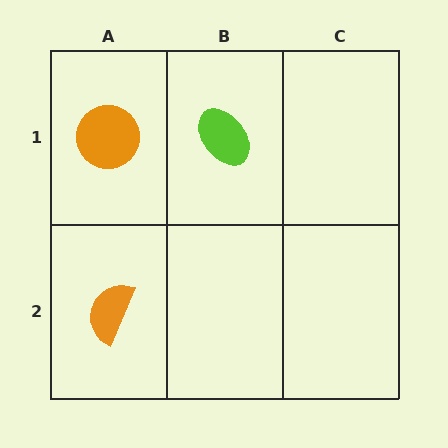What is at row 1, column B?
A lime ellipse.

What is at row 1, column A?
An orange circle.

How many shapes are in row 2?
1 shape.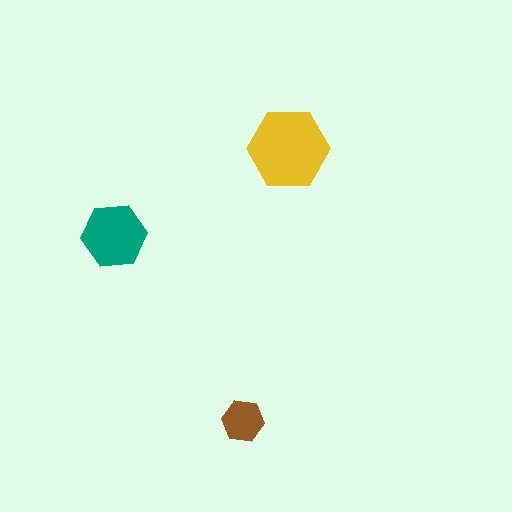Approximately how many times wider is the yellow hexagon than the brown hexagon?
About 2 times wider.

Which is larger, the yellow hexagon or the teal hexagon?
The yellow one.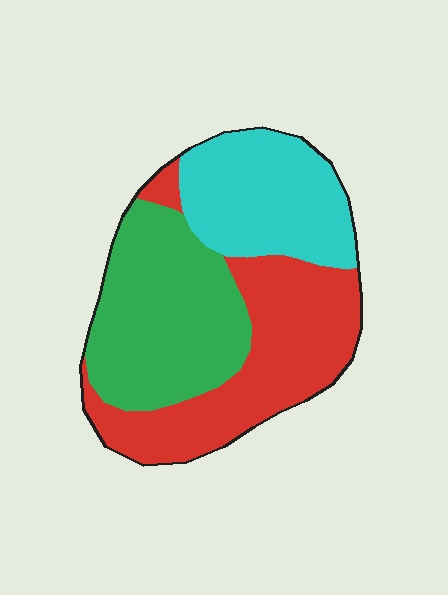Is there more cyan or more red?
Red.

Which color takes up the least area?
Cyan, at roughly 25%.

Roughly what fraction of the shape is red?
Red takes up between a quarter and a half of the shape.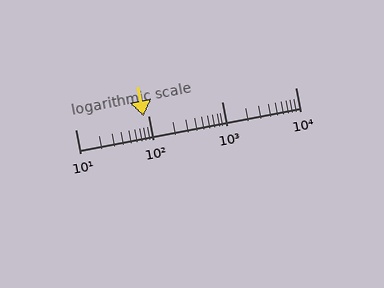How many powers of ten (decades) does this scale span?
The scale spans 3 decades, from 10 to 10000.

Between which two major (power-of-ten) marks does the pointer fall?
The pointer is between 10 and 100.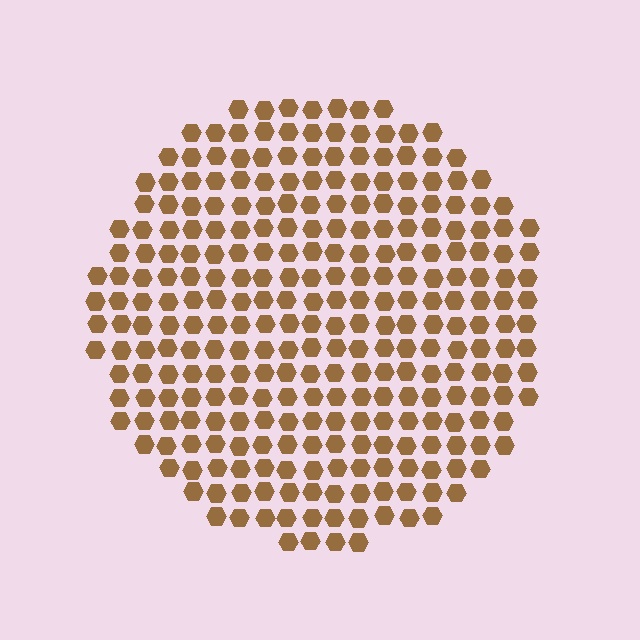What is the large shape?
The large shape is a circle.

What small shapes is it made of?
It is made of small hexagons.